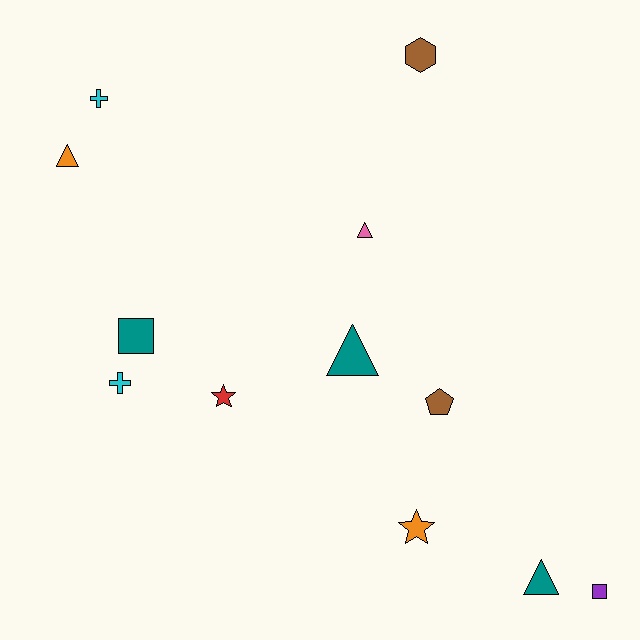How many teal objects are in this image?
There are 3 teal objects.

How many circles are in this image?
There are no circles.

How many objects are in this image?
There are 12 objects.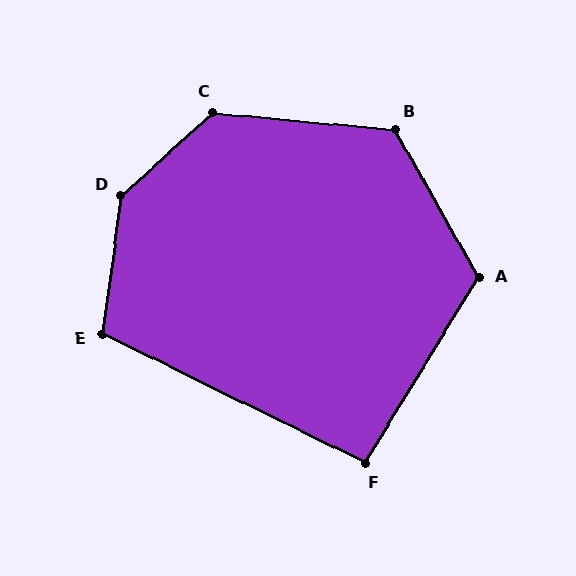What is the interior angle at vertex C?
Approximately 132 degrees (obtuse).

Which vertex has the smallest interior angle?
F, at approximately 95 degrees.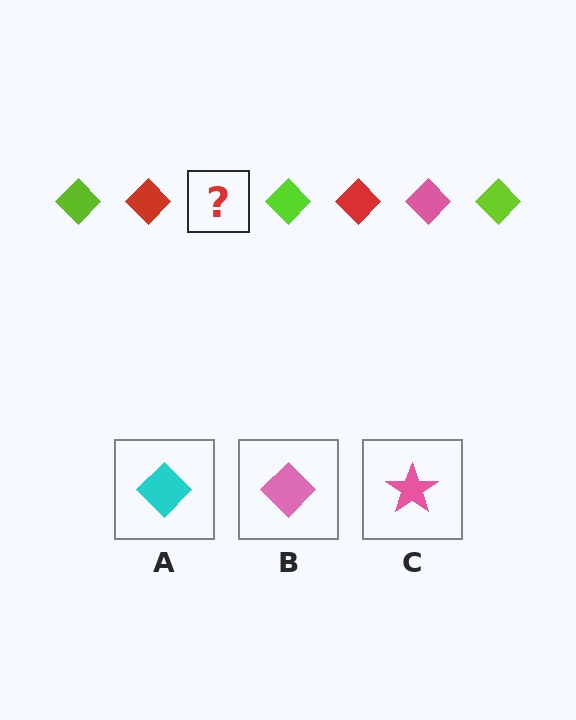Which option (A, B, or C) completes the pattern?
B.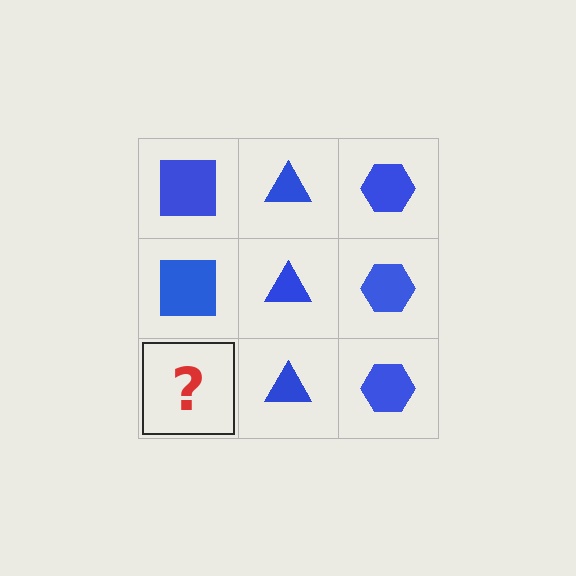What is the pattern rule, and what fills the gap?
The rule is that each column has a consistent shape. The gap should be filled with a blue square.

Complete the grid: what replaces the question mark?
The question mark should be replaced with a blue square.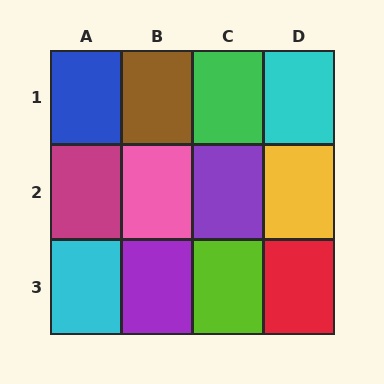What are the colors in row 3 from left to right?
Cyan, purple, lime, red.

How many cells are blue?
1 cell is blue.